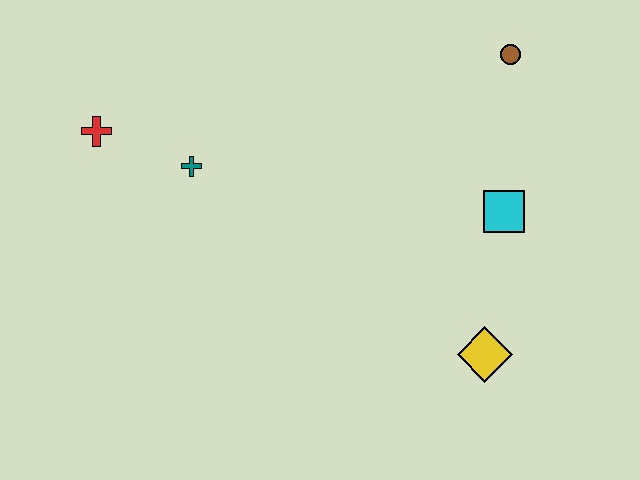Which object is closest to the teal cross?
The red cross is closest to the teal cross.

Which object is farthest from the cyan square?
The red cross is farthest from the cyan square.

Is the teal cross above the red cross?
No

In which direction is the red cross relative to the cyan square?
The red cross is to the left of the cyan square.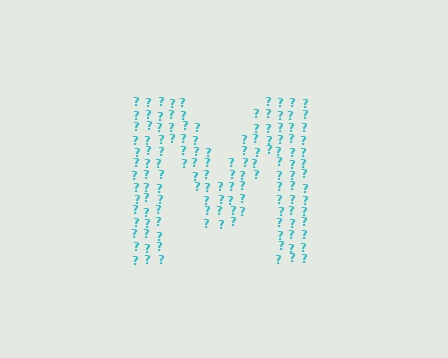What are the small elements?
The small elements are question marks.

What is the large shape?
The large shape is the letter M.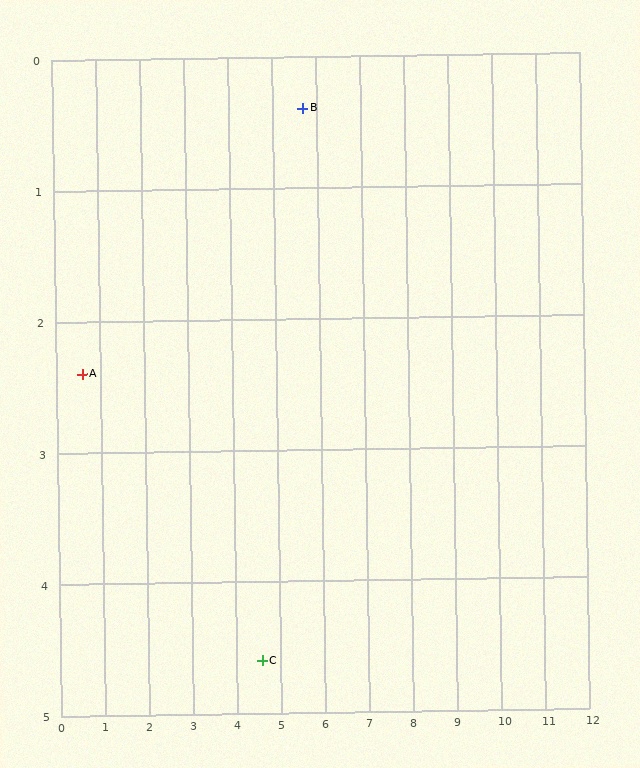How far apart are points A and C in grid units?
Points A and C are about 4.6 grid units apart.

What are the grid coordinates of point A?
Point A is at approximately (0.6, 2.4).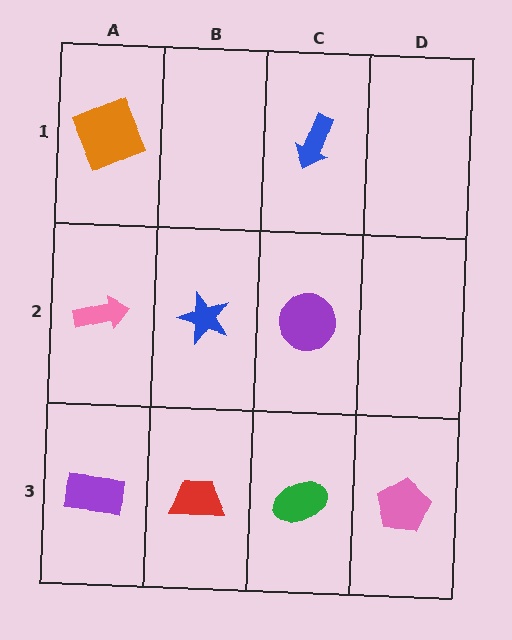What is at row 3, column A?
A purple rectangle.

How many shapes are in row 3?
4 shapes.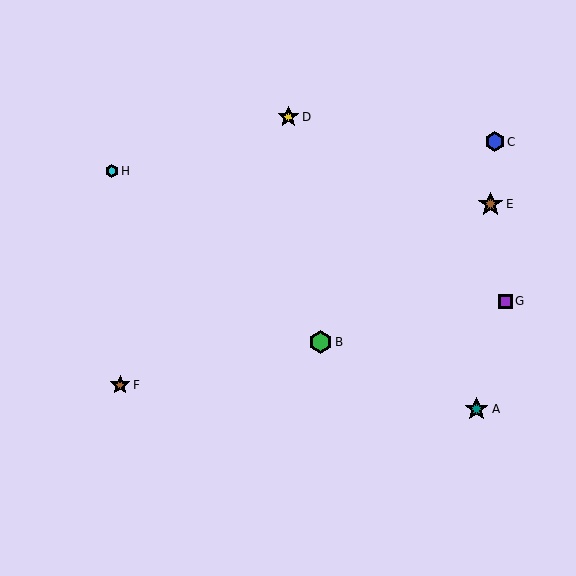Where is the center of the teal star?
The center of the teal star is at (477, 409).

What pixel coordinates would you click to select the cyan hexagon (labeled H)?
Click at (112, 171) to select the cyan hexagon H.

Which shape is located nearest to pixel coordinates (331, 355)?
The green hexagon (labeled B) at (321, 342) is nearest to that location.